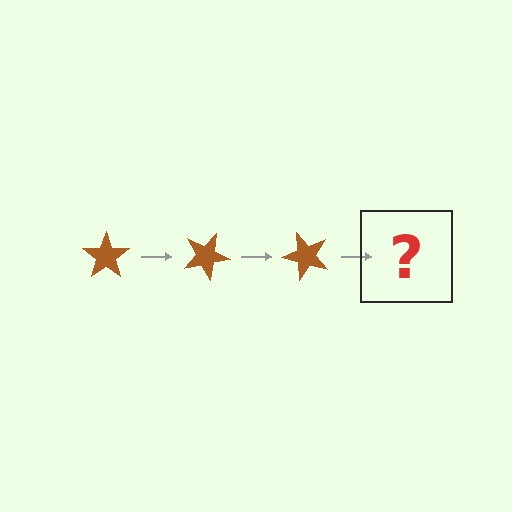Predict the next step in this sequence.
The next step is a brown star rotated 75 degrees.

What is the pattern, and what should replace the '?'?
The pattern is that the star rotates 25 degrees each step. The '?' should be a brown star rotated 75 degrees.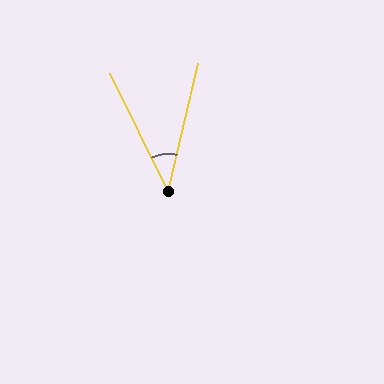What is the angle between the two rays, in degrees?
Approximately 39 degrees.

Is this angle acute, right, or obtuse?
It is acute.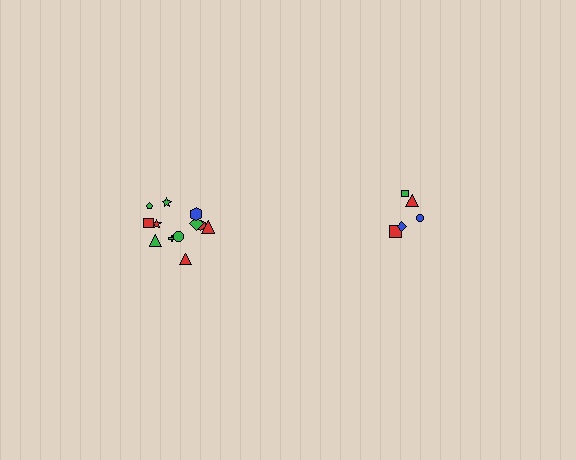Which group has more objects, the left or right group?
The left group.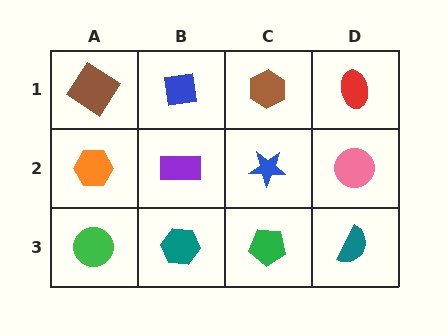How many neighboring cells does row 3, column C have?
3.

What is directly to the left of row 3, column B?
A green circle.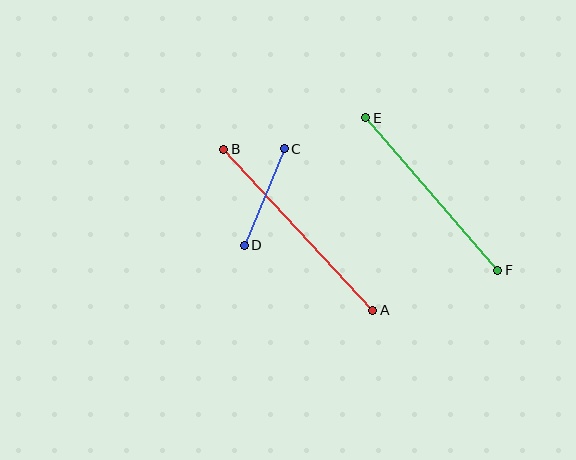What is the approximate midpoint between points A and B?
The midpoint is at approximately (298, 230) pixels.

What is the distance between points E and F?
The distance is approximately 202 pixels.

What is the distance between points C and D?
The distance is approximately 104 pixels.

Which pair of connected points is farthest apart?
Points A and B are farthest apart.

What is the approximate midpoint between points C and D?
The midpoint is at approximately (264, 197) pixels.